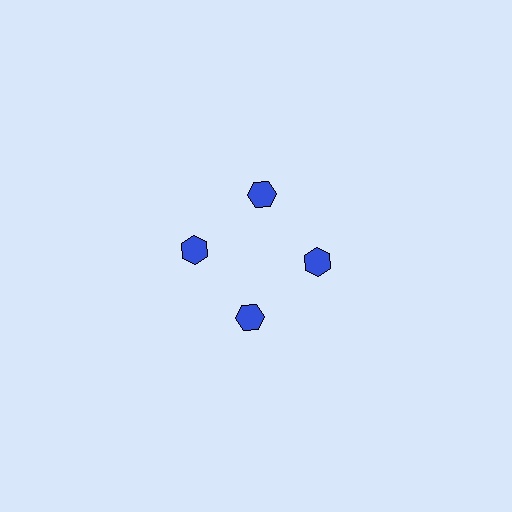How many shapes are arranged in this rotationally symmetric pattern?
There are 4 shapes, arranged in 4 groups of 1.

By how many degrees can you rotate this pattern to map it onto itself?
The pattern maps onto itself every 90 degrees of rotation.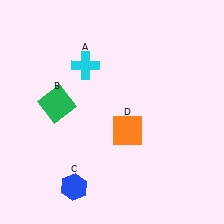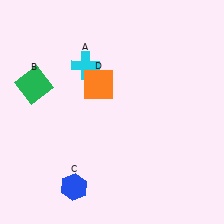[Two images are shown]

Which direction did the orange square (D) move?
The orange square (D) moved up.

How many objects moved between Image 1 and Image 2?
2 objects moved between the two images.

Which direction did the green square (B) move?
The green square (B) moved left.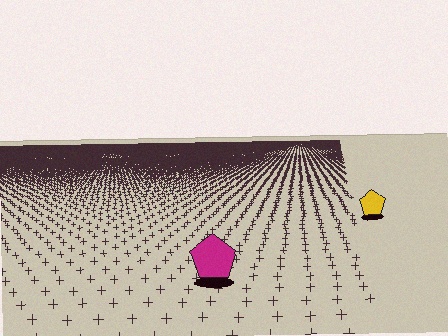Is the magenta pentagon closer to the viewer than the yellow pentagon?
Yes. The magenta pentagon is closer — you can tell from the texture gradient: the ground texture is coarser near it.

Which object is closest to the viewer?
The magenta pentagon is closest. The texture marks near it are larger and more spread out.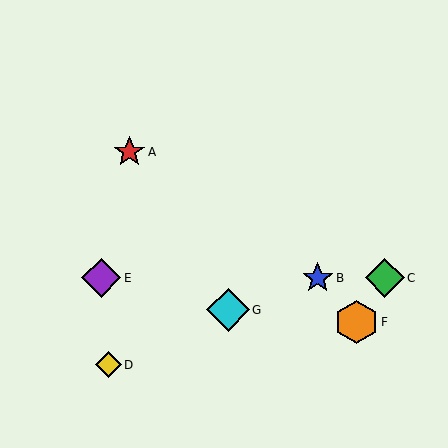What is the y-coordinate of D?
Object D is at y≈365.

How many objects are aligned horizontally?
3 objects (B, C, E) are aligned horizontally.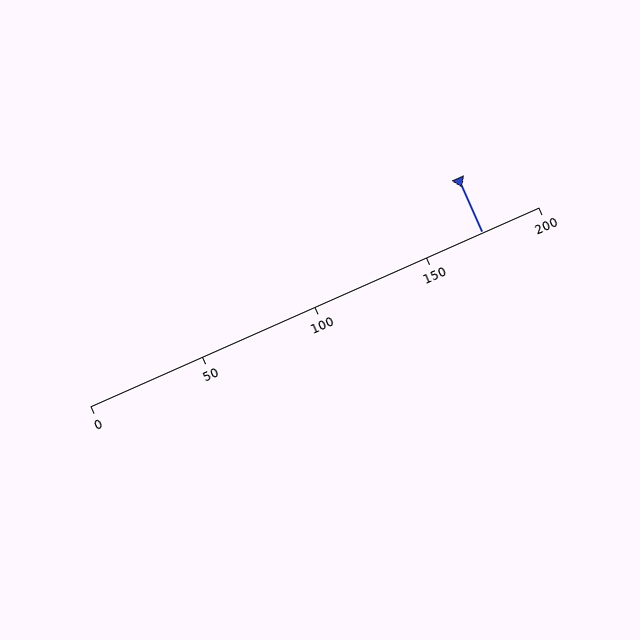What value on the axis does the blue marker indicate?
The marker indicates approximately 175.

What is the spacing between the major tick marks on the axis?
The major ticks are spaced 50 apart.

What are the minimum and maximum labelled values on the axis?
The axis runs from 0 to 200.